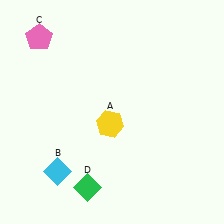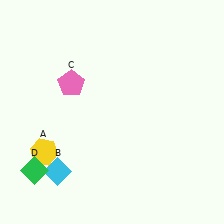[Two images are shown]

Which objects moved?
The objects that moved are: the yellow hexagon (A), the pink pentagon (C), the green diamond (D).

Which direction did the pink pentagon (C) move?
The pink pentagon (C) moved down.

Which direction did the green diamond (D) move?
The green diamond (D) moved left.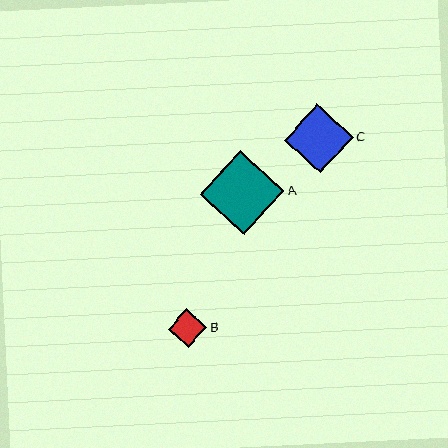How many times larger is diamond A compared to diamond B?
Diamond A is approximately 2.2 times the size of diamond B.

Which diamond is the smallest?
Diamond B is the smallest with a size of approximately 39 pixels.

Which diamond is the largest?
Diamond A is the largest with a size of approximately 84 pixels.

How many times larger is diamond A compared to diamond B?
Diamond A is approximately 2.2 times the size of diamond B.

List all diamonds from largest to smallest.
From largest to smallest: A, C, B.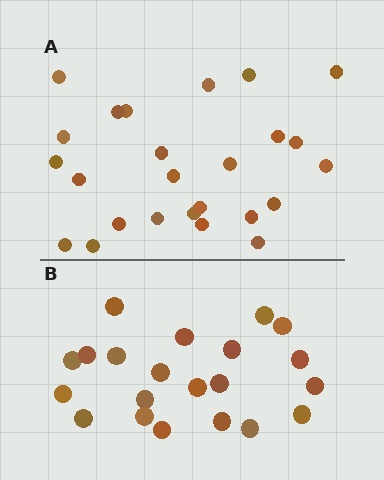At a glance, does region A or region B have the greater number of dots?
Region A (the top region) has more dots.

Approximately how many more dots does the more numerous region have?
Region A has about 4 more dots than region B.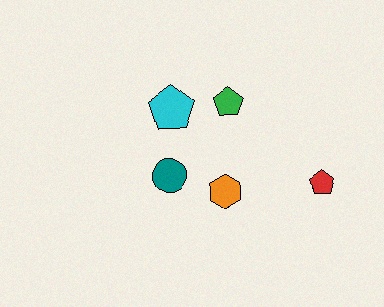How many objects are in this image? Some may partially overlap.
There are 5 objects.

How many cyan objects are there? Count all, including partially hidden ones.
There is 1 cyan object.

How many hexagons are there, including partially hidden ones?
There is 1 hexagon.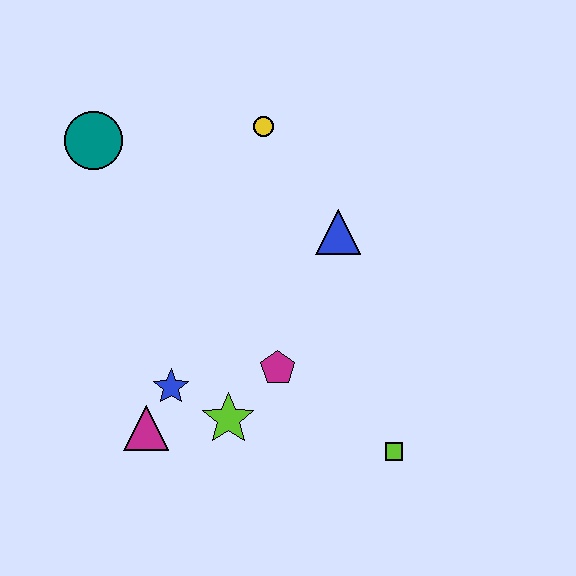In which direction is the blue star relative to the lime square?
The blue star is to the left of the lime square.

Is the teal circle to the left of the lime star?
Yes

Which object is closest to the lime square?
The magenta pentagon is closest to the lime square.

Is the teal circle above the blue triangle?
Yes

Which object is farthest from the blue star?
The yellow circle is farthest from the blue star.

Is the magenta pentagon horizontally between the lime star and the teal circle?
No